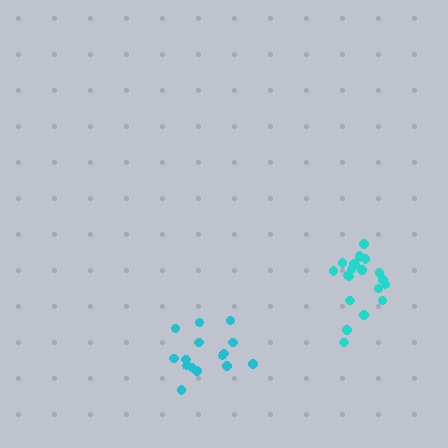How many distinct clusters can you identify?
There are 2 distinct clusters.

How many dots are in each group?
Group 1: 15 dots, Group 2: 21 dots (36 total).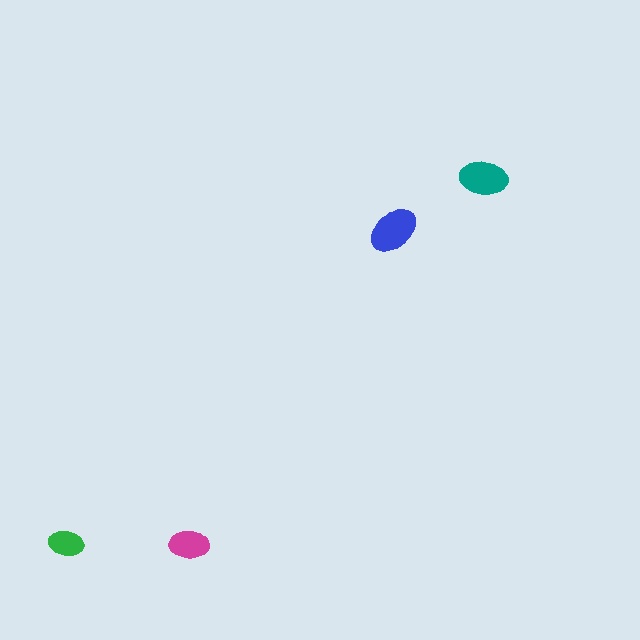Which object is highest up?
The teal ellipse is topmost.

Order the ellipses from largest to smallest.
the blue one, the teal one, the magenta one, the green one.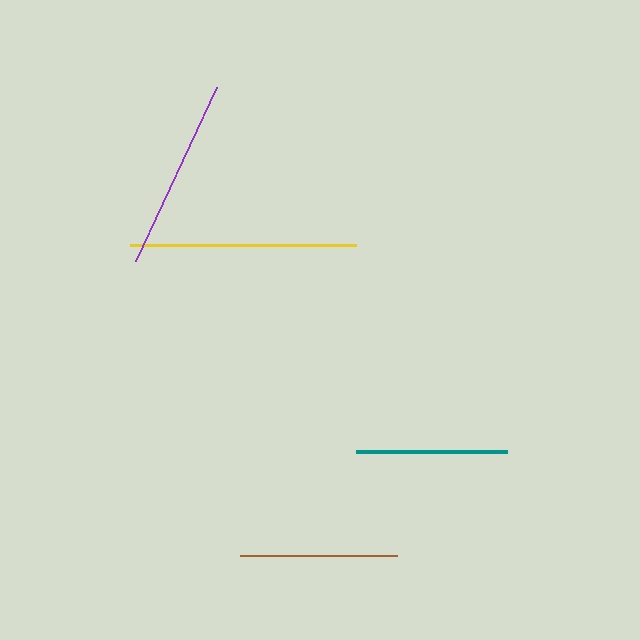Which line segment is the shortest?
The teal line is the shortest at approximately 151 pixels.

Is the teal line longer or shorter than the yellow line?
The yellow line is longer than the teal line.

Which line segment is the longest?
The yellow line is the longest at approximately 226 pixels.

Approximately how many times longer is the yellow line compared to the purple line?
The yellow line is approximately 1.2 times the length of the purple line.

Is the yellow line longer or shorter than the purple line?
The yellow line is longer than the purple line.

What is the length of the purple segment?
The purple segment is approximately 193 pixels long.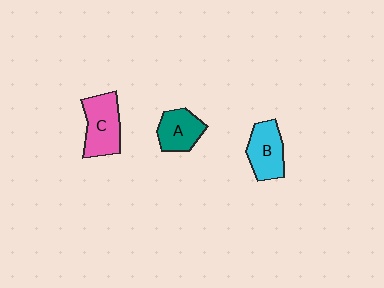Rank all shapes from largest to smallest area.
From largest to smallest: C (pink), B (cyan), A (teal).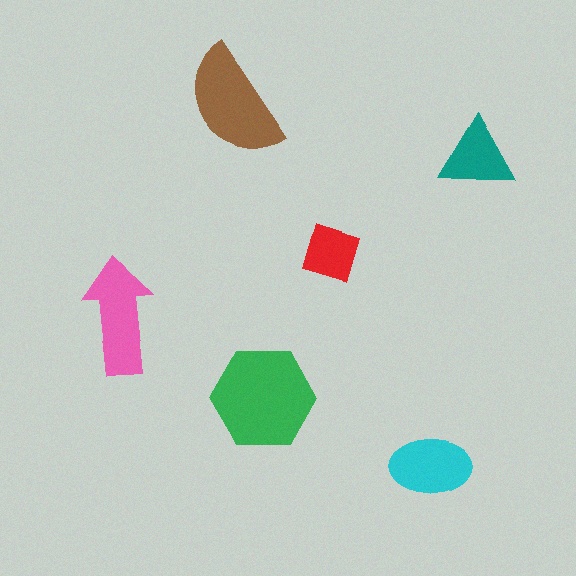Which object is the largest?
The green hexagon.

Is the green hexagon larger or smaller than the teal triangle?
Larger.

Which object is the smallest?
The red diamond.